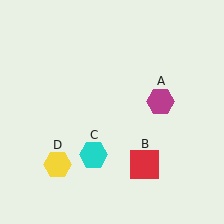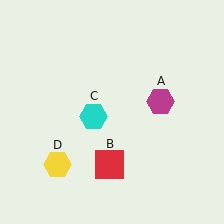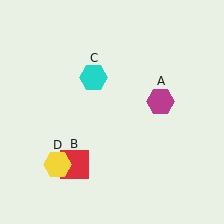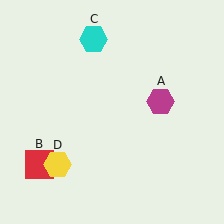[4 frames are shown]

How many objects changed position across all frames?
2 objects changed position: red square (object B), cyan hexagon (object C).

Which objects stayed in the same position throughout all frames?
Magenta hexagon (object A) and yellow hexagon (object D) remained stationary.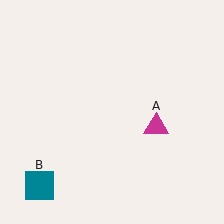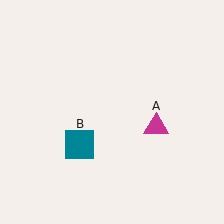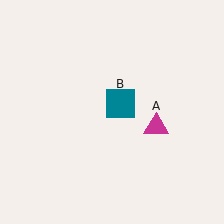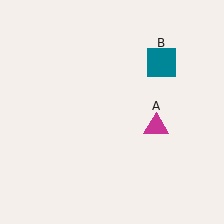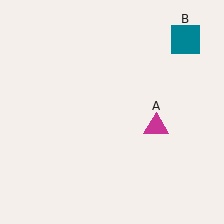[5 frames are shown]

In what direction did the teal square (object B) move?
The teal square (object B) moved up and to the right.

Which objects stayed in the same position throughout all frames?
Magenta triangle (object A) remained stationary.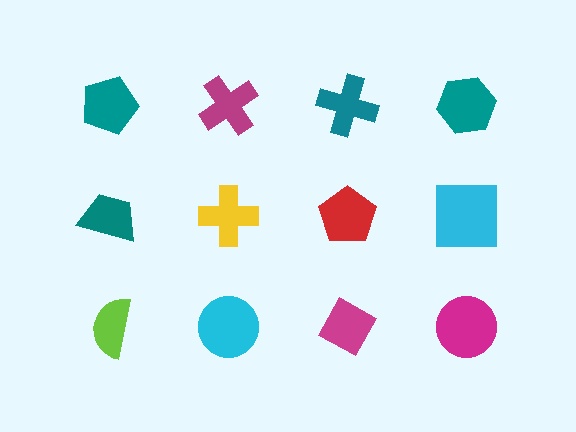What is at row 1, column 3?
A teal cross.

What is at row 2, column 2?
A yellow cross.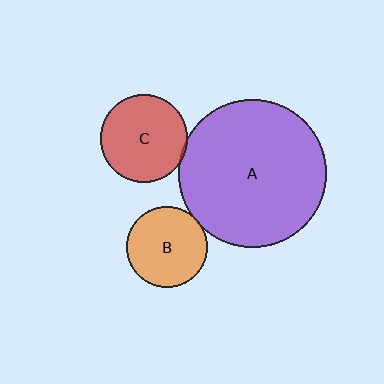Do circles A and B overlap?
Yes.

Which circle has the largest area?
Circle A (purple).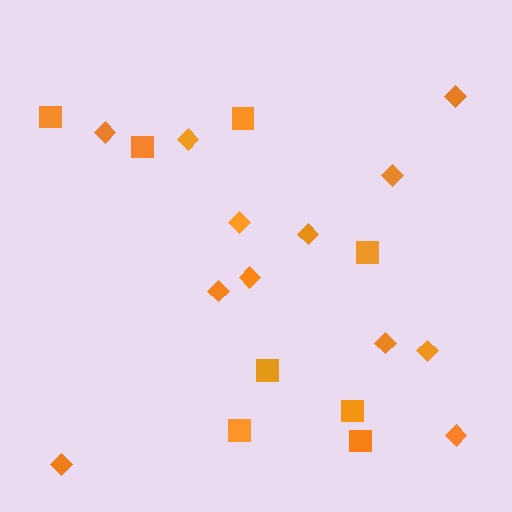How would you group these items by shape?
There are 2 groups: one group of squares (8) and one group of diamonds (12).